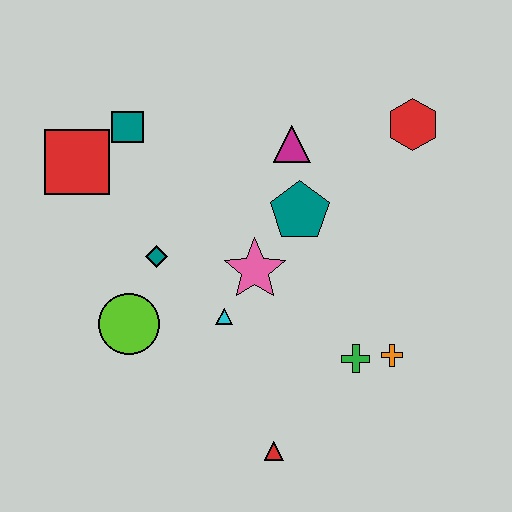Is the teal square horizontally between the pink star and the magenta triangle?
No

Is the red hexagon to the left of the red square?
No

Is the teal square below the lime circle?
No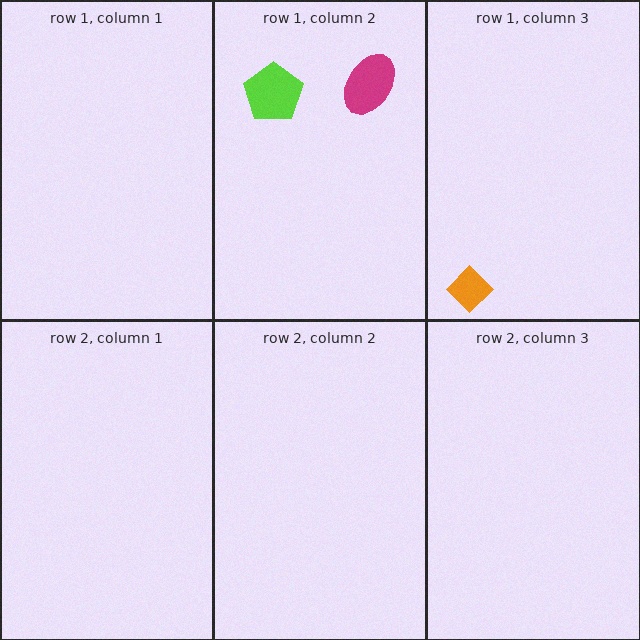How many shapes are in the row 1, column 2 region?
2.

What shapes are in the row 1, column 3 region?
The orange diamond.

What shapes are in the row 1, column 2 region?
The magenta ellipse, the lime pentagon.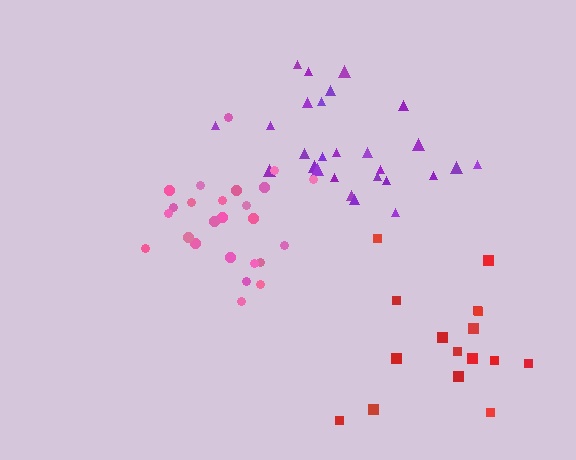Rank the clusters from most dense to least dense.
pink, purple, red.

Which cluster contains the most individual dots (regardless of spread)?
Purple (27).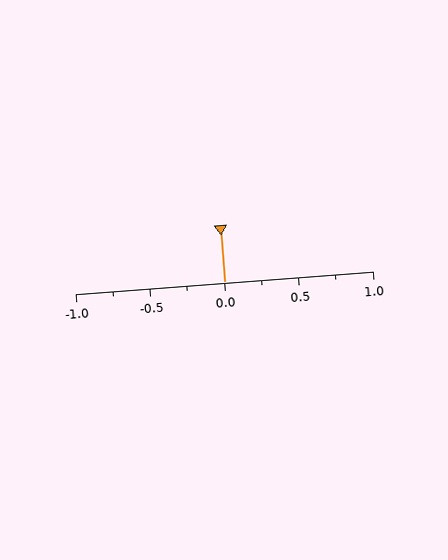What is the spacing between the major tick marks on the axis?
The major ticks are spaced 0.5 apart.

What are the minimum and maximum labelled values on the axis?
The axis runs from -1.0 to 1.0.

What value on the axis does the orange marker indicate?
The marker indicates approximately 0.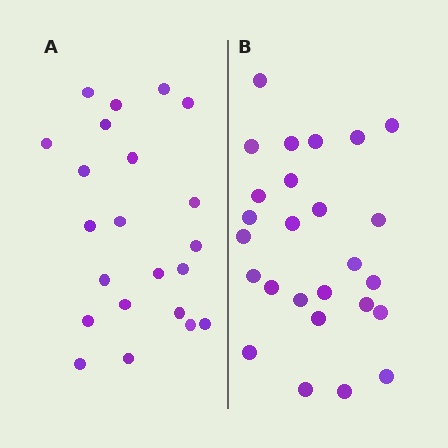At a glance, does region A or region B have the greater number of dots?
Region B (the right region) has more dots.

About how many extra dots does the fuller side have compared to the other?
Region B has about 4 more dots than region A.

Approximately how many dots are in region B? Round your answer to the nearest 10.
About 30 dots. (The exact count is 26, which rounds to 30.)